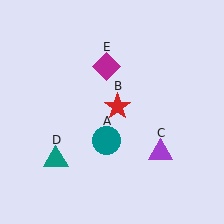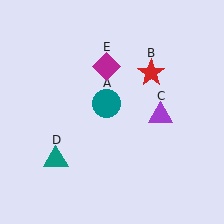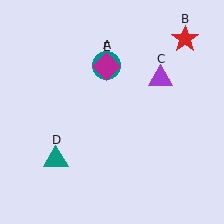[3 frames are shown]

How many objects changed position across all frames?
3 objects changed position: teal circle (object A), red star (object B), purple triangle (object C).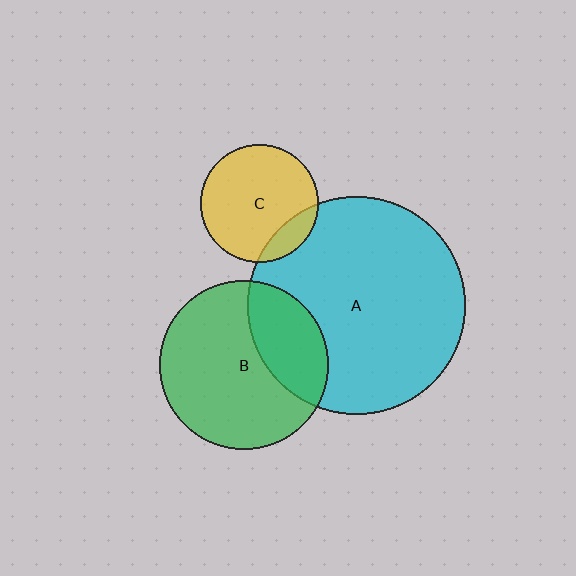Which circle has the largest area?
Circle A (cyan).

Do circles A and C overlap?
Yes.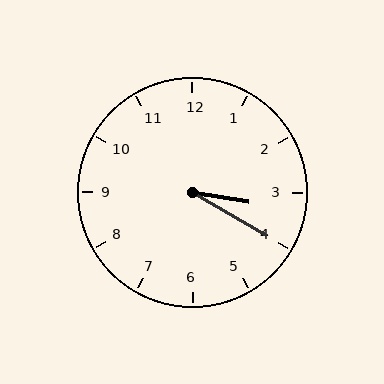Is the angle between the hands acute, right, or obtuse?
It is acute.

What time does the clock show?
3:20.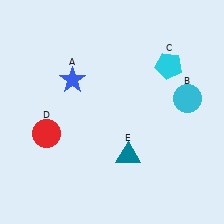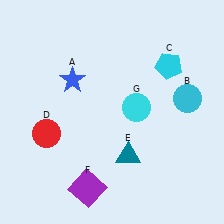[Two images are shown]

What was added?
A purple square (F), a cyan circle (G) were added in Image 2.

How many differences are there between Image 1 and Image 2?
There are 2 differences between the two images.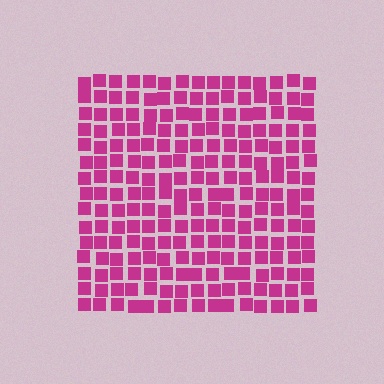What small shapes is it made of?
It is made of small squares.